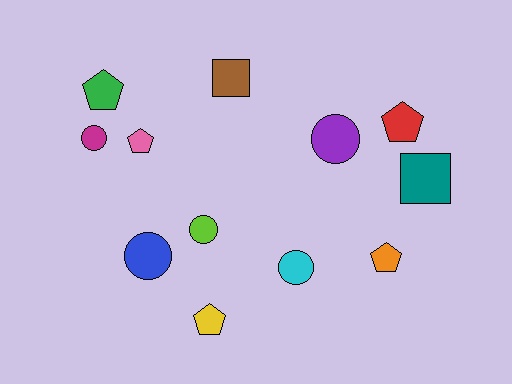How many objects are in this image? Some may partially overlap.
There are 12 objects.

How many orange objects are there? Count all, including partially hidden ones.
There is 1 orange object.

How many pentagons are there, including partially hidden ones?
There are 5 pentagons.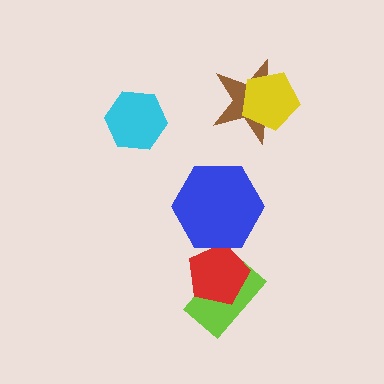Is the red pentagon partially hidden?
Yes, it is partially covered by another shape.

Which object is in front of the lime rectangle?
The red pentagon is in front of the lime rectangle.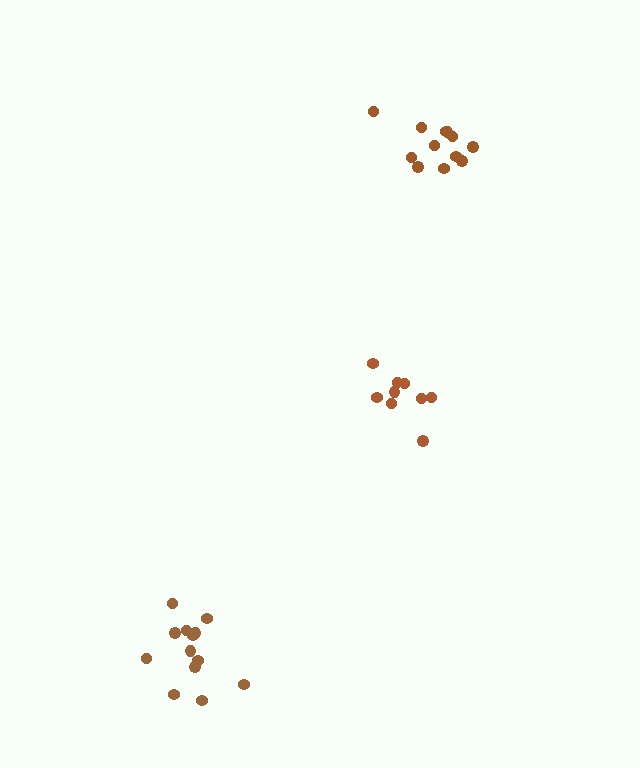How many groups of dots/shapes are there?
There are 3 groups.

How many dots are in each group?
Group 1: 9 dots, Group 2: 12 dots, Group 3: 13 dots (34 total).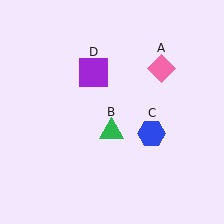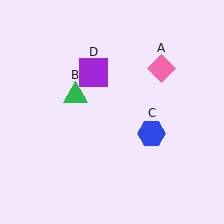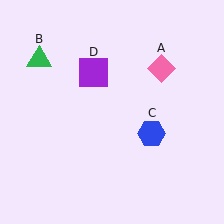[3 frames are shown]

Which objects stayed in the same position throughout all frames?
Pink diamond (object A) and blue hexagon (object C) and purple square (object D) remained stationary.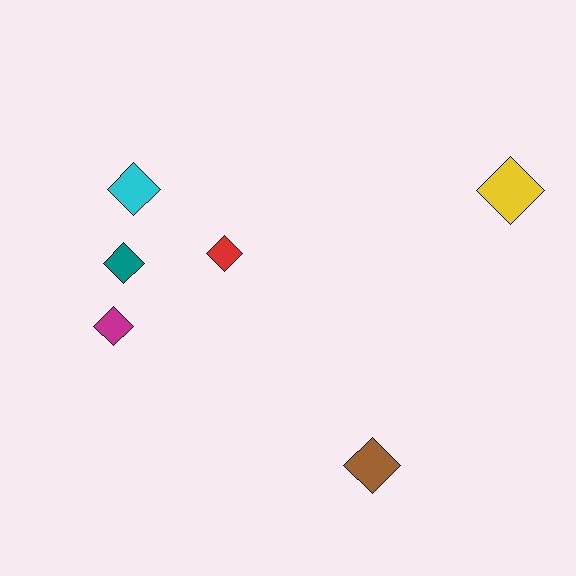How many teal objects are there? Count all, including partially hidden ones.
There is 1 teal object.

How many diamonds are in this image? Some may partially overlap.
There are 6 diamonds.